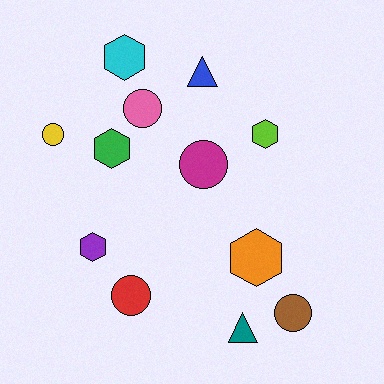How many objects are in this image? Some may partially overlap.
There are 12 objects.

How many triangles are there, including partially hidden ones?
There are 2 triangles.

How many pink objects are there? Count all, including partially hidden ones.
There is 1 pink object.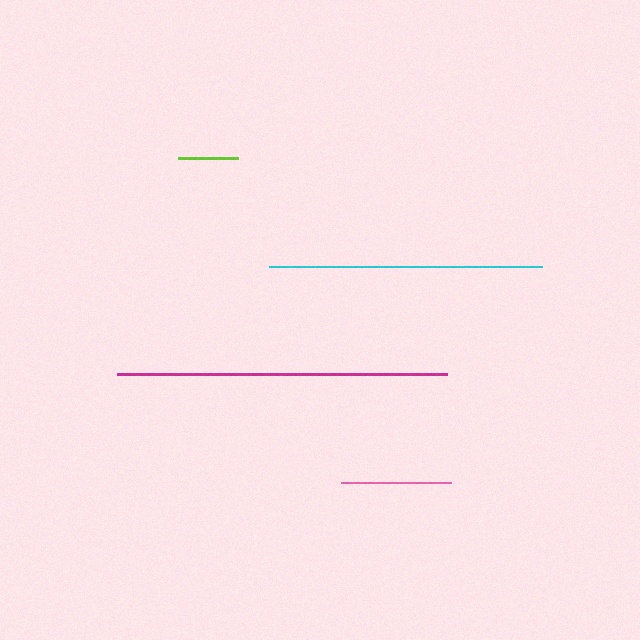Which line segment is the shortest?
The lime line is the shortest at approximately 60 pixels.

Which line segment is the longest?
The magenta line is the longest at approximately 330 pixels.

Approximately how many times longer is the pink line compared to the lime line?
The pink line is approximately 1.8 times the length of the lime line.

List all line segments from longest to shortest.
From longest to shortest: magenta, cyan, pink, lime.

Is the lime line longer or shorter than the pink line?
The pink line is longer than the lime line.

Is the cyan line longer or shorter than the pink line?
The cyan line is longer than the pink line.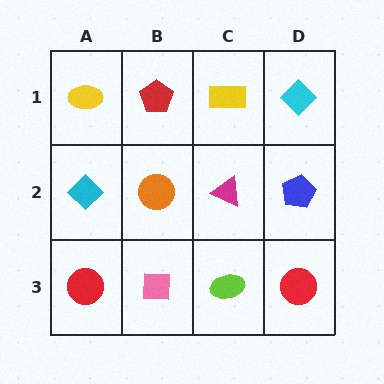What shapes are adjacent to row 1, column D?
A blue pentagon (row 2, column D), a yellow rectangle (row 1, column C).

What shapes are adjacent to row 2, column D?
A cyan diamond (row 1, column D), a red circle (row 3, column D), a magenta triangle (row 2, column C).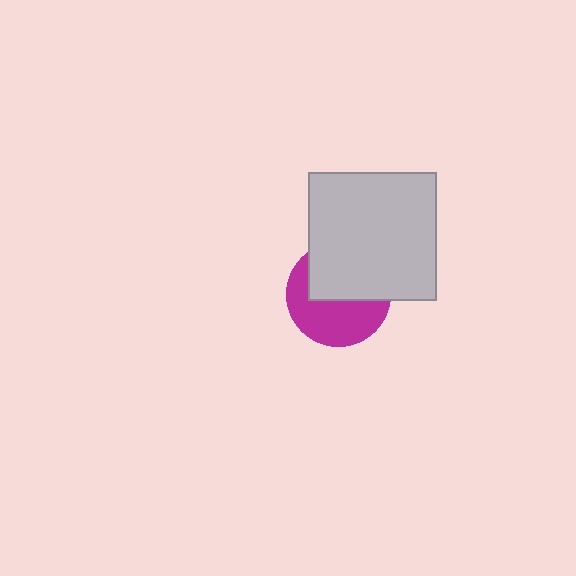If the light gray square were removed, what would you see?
You would see the complete magenta circle.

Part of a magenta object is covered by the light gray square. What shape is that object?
It is a circle.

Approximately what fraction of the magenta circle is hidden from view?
Roughly 49% of the magenta circle is hidden behind the light gray square.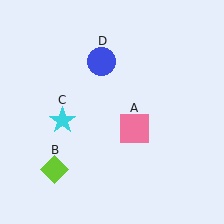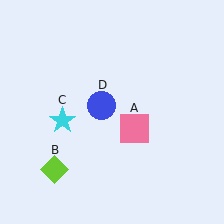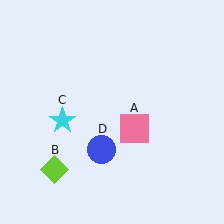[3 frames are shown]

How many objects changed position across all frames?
1 object changed position: blue circle (object D).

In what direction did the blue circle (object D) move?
The blue circle (object D) moved down.